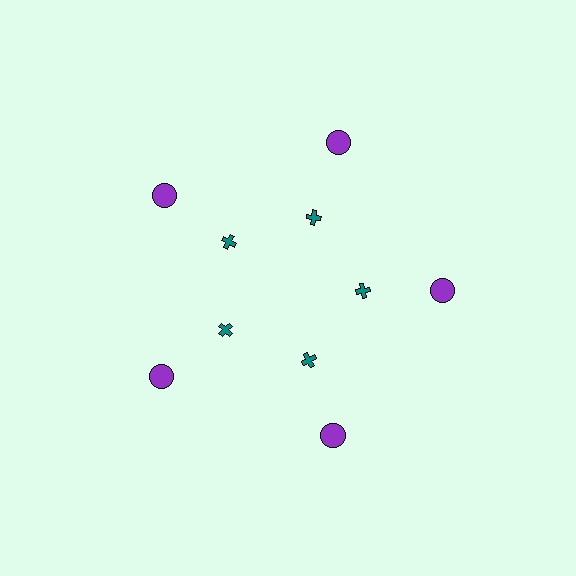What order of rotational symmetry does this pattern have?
This pattern has 5-fold rotational symmetry.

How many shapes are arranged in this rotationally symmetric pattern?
There are 10 shapes, arranged in 5 groups of 2.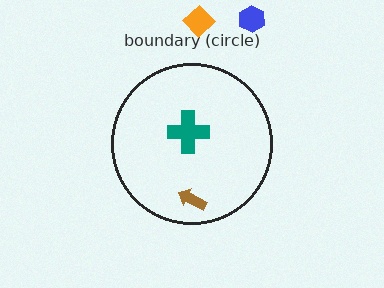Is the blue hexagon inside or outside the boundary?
Outside.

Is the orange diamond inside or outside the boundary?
Outside.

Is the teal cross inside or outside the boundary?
Inside.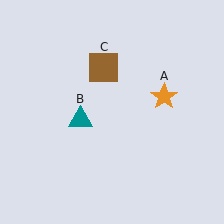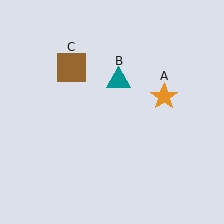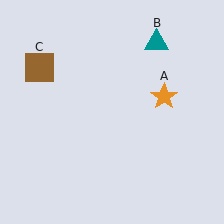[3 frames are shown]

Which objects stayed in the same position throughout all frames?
Orange star (object A) remained stationary.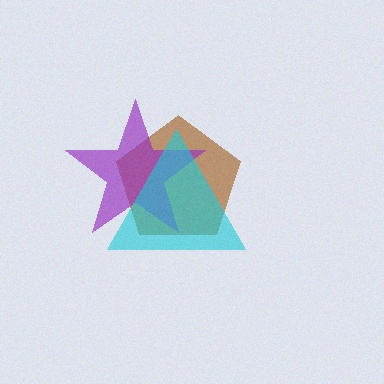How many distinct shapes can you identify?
There are 3 distinct shapes: a brown pentagon, a purple star, a cyan triangle.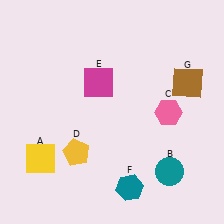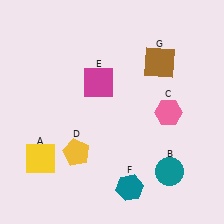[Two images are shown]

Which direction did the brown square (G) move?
The brown square (G) moved left.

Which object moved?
The brown square (G) moved left.